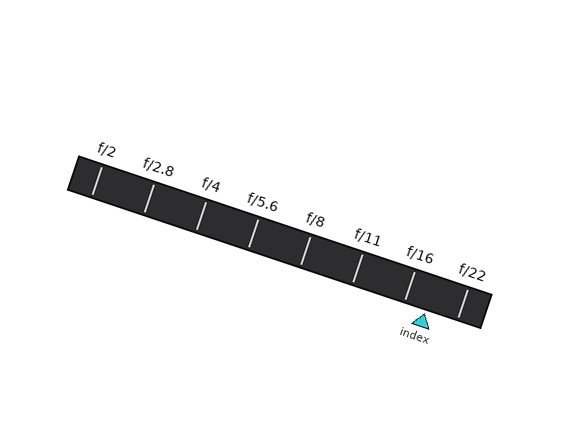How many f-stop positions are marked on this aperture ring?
There are 8 f-stop positions marked.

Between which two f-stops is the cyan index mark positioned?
The index mark is between f/16 and f/22.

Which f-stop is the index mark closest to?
The index mark is closest to f/16.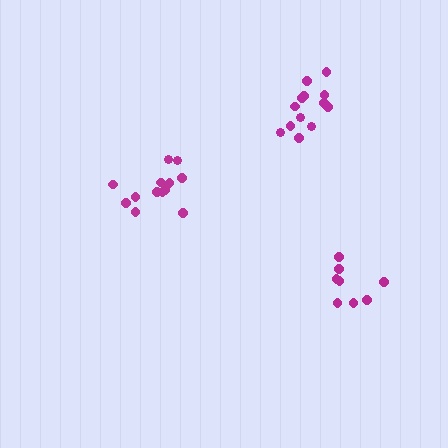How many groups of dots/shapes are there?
There are 3 groups.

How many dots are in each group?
Group 1: 13 dots, Group 2: 8 dots, Group 3: 13 dots (34 total).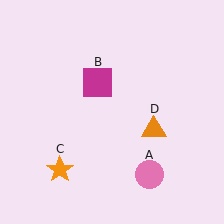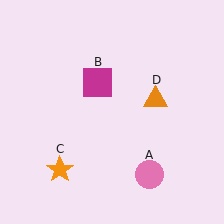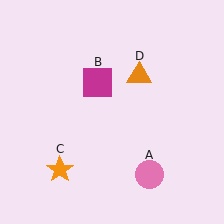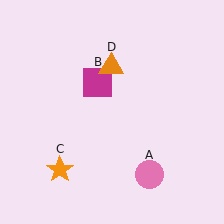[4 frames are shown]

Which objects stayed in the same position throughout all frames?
Pink circle (object A) and magenta square (object B) and orange star (object C) remained stationary.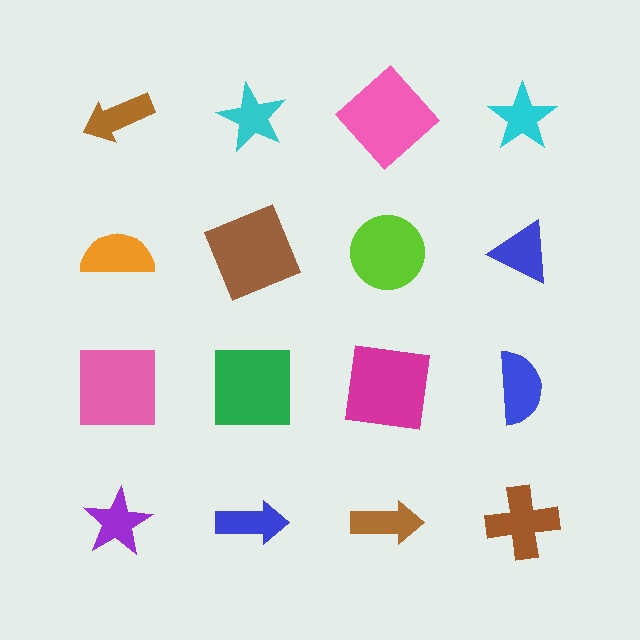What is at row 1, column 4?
A cyan star.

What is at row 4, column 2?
A blue arrow.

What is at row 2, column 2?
A brown square.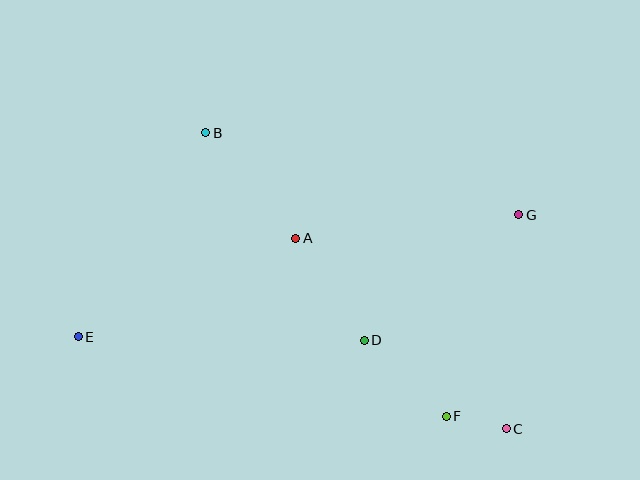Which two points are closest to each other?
Points C and F are closest to each other.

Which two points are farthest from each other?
Points E and G are farthest from each other.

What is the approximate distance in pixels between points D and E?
The distance between D and E is approximately 286 pixels.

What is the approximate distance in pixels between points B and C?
The distance between B and C is approximately 421 pixels.